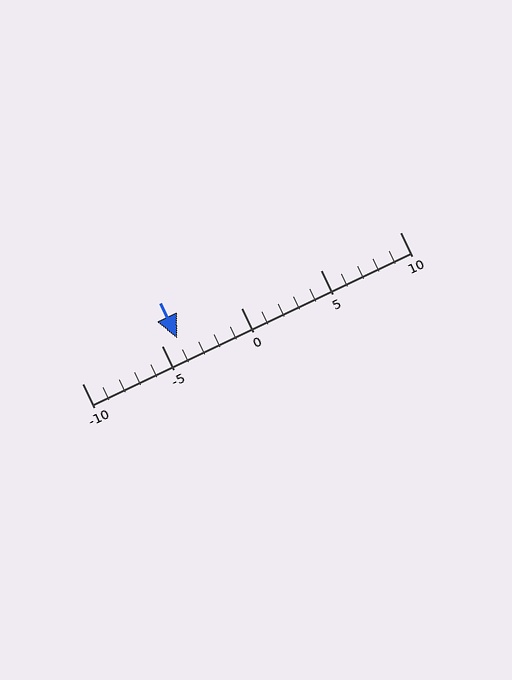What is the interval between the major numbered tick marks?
The major tick marks are spaced 5 units apart.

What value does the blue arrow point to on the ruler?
The blue arrow points to approximately -4.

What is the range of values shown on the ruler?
The ruler shows values from -10 to 10.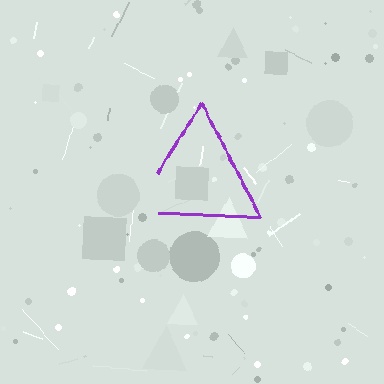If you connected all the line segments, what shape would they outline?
They would outline a triangle.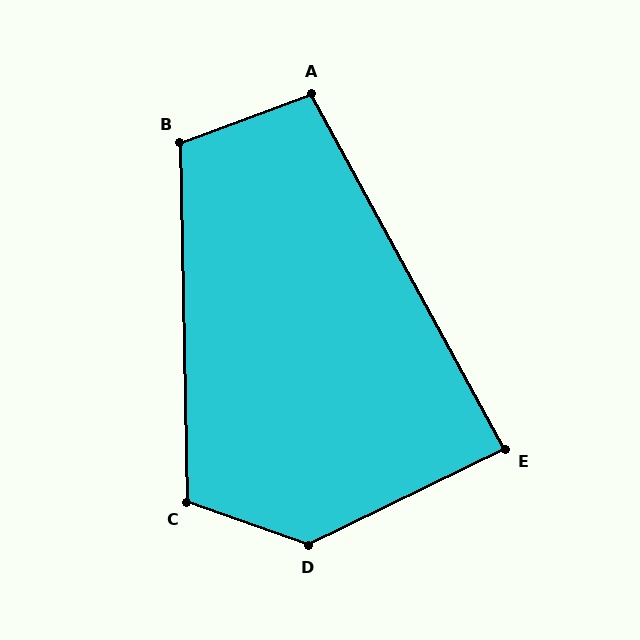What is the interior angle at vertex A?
Approximately 98 degrees (obtuse).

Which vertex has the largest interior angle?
D, at approximately 134 degrees.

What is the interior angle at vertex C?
Approximately 111 degrees (obtuse).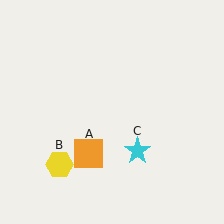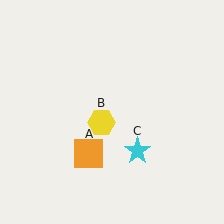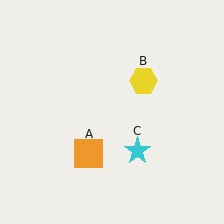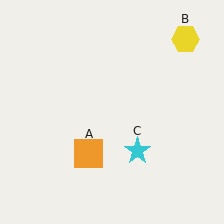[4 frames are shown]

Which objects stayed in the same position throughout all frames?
Orange square (object A) and cyan star (object C) remained stationary.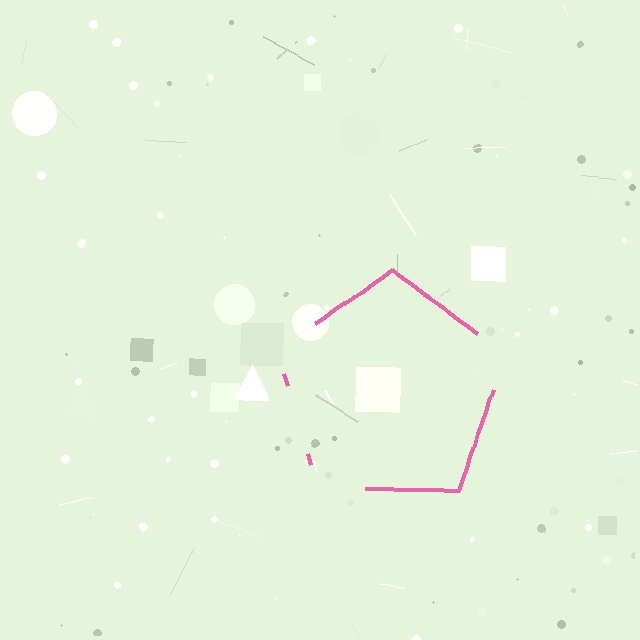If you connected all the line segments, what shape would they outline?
They would outline a pentagon.